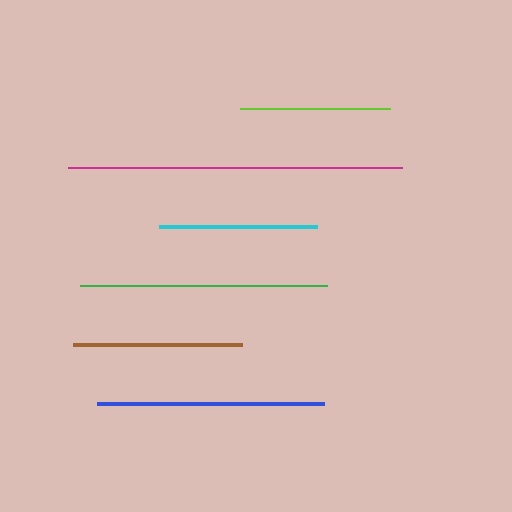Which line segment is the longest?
The magenta line is the longest at approximately 334 pixels.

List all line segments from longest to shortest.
From longest to shortest: magenta, green, blue, brown, cyan, lime.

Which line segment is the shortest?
The lime line is the shortest at approximately 151 pixels.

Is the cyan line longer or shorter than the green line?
The green line is longer than the cyan line.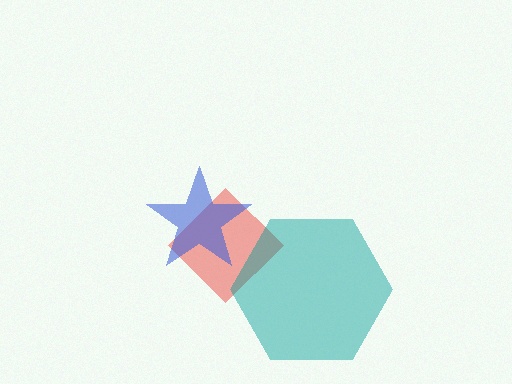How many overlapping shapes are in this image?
There are 3 overlapping shapes in the image.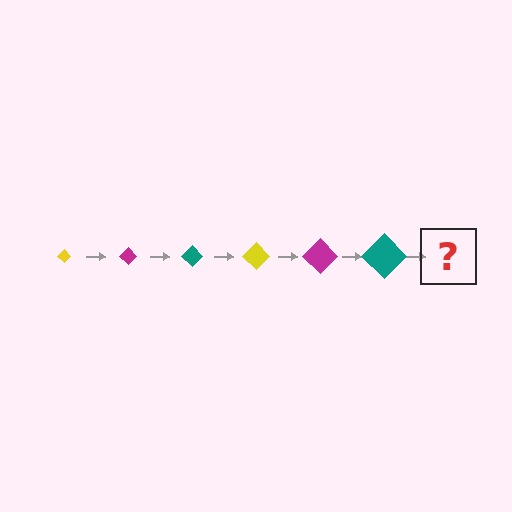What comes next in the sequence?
The next element should be a yellow diamond, larger than the previous one.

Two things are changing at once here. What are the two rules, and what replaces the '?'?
The two rules are that the diamond grows larger each step and the color cycles through yellow, magenta, and teal. The '?' should be a yellow diamond, larger than the previous one.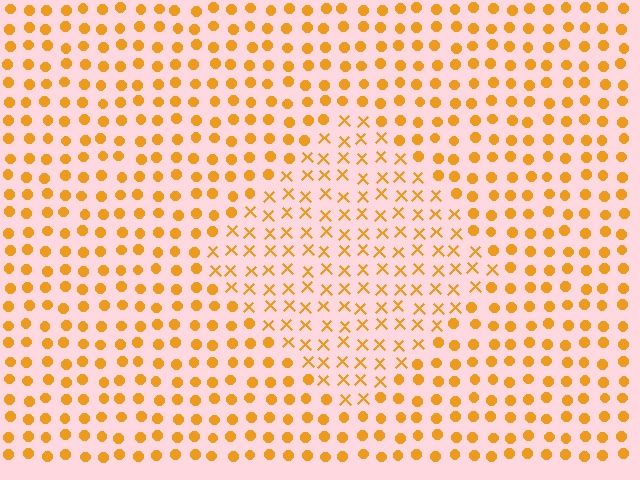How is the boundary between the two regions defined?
The boundary is defined by a change in element shape: X marks inside vs. circles outside. All elements share the same color and spacing.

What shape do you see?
I see a diamond.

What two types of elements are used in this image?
The image uses X marks inside the diamond region and circles outside it.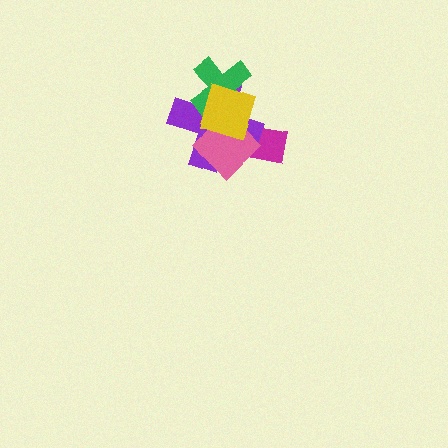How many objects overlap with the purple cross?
4 objects overlap with the purple cross.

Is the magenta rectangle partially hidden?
Yes, it is partially covered by another shape.